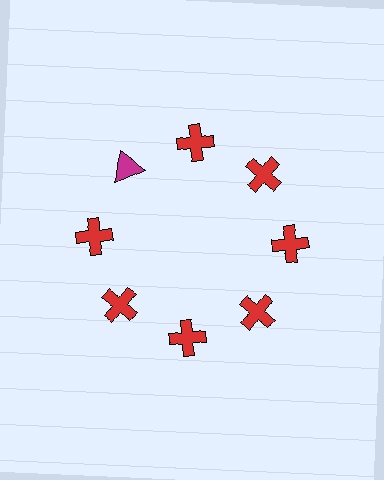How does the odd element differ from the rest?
It differs in both color (magenta instead of red) and shape (triangle instead of cross).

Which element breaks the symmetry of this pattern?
The magenta triangle at roughly the 10 o'clock position breaks the symmetry. All other shapes are red crosses.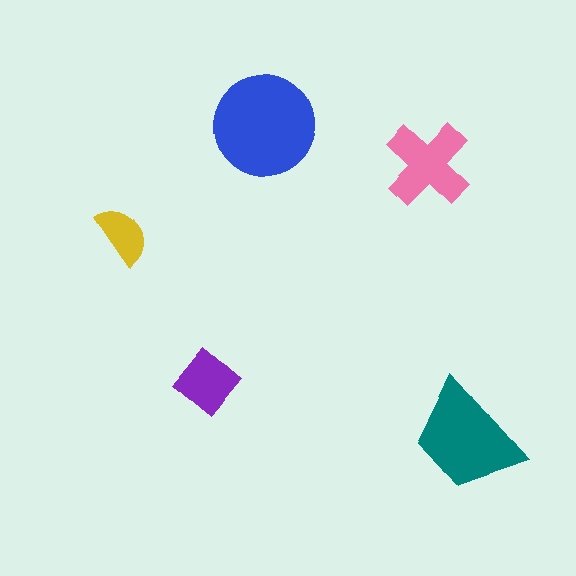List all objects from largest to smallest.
The blue circle, the teal trapezoid, the pink cross, the purple diamond, the yellow semicircle.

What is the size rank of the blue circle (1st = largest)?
1st.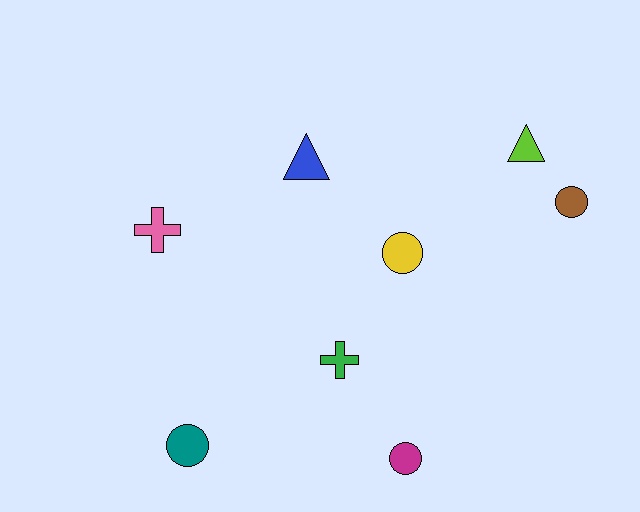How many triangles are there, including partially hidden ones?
There are 2 triangles.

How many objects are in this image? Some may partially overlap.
There are 8 objects.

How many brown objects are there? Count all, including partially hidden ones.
There is 1 brown object.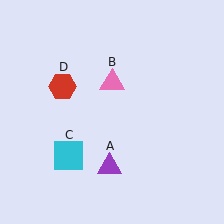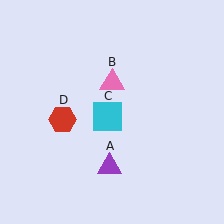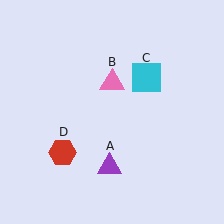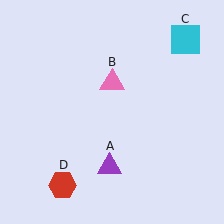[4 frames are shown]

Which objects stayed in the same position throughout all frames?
Purple triangle (object A) and pink triangle (object B) remained stationary.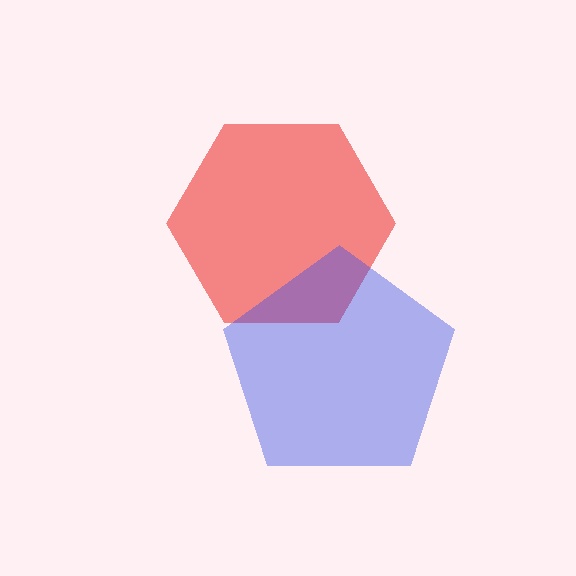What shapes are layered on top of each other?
The layered shapes are: a red hexagon, a blue pentagon.